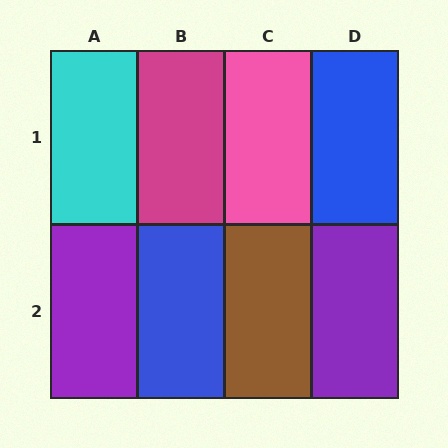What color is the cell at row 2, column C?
Brown.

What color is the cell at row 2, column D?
Purple.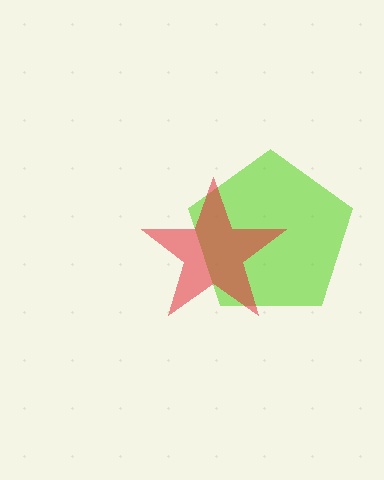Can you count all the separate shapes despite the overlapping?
Yes, there are 2 separate shapes.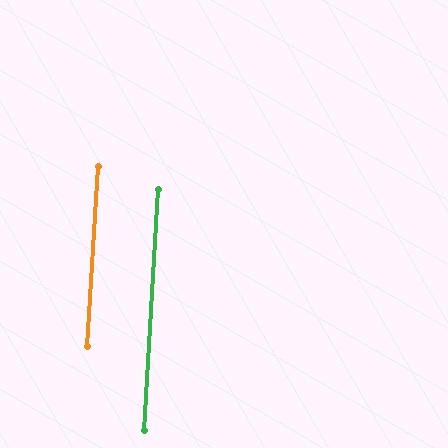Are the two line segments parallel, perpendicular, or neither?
Parallel — their directions differ by only 0.2°.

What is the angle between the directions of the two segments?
Approximately 0 degrees.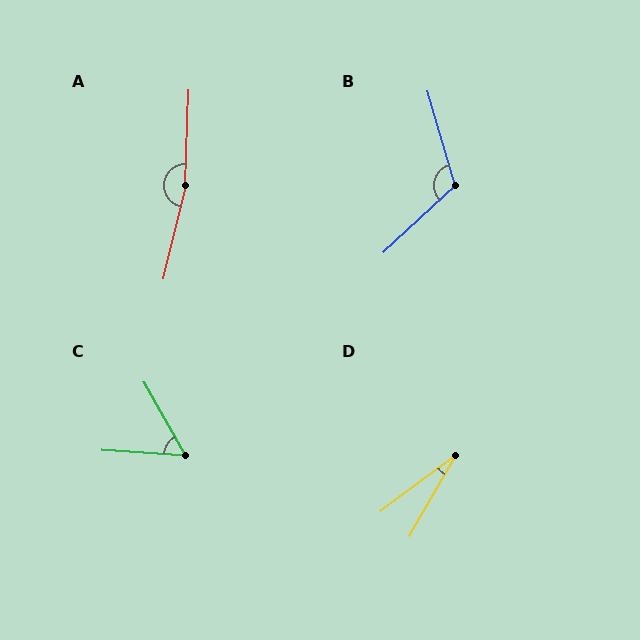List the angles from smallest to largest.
D (24°), C (57°), B (117°), A (169°).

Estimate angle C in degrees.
Approximately 57 degrees.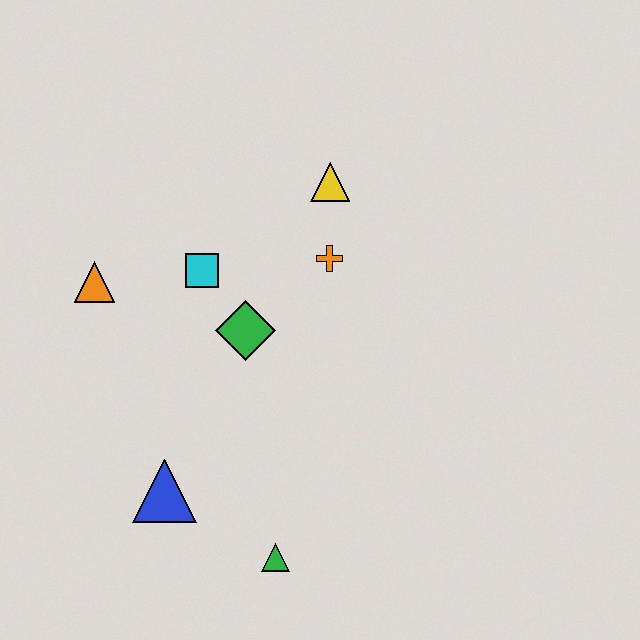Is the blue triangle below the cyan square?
Yes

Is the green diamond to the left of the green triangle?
Yes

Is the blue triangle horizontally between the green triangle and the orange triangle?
Yes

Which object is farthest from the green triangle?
The yellow triangle is farthest from the green triangle.